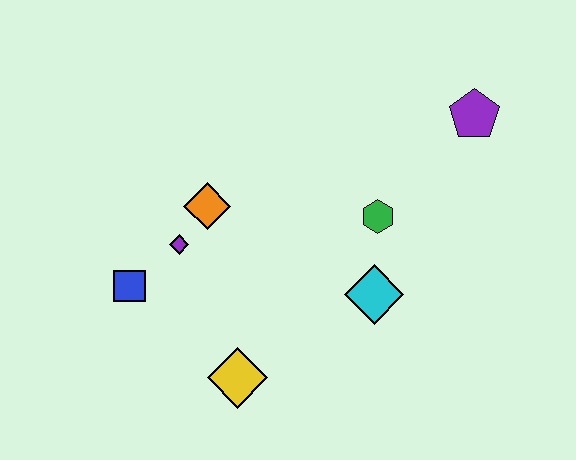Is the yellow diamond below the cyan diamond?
Yes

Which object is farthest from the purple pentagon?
The blue square is farthest from the purple pentagon.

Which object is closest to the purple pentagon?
The green hexagon is closest to the purple pentagon.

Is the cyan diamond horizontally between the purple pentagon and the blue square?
Yes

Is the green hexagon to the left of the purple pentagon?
Yes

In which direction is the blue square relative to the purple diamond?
The blue square is to the left of the purple diamond.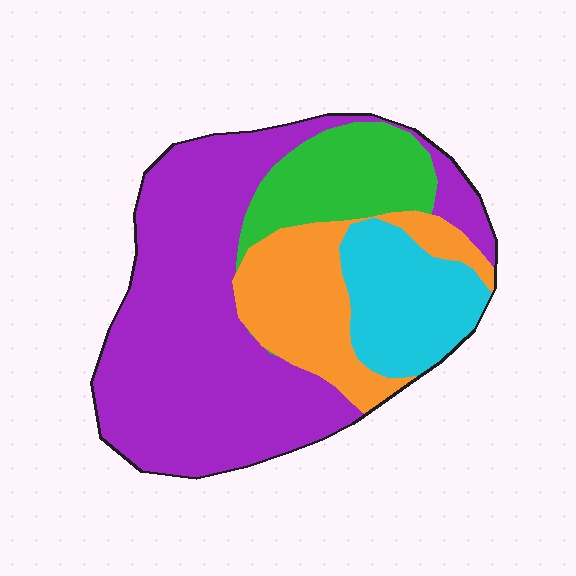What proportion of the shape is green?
Green takes up about one eighth (1/8) of the shape.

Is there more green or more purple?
Purple.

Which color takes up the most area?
Purple, at roughly 50%.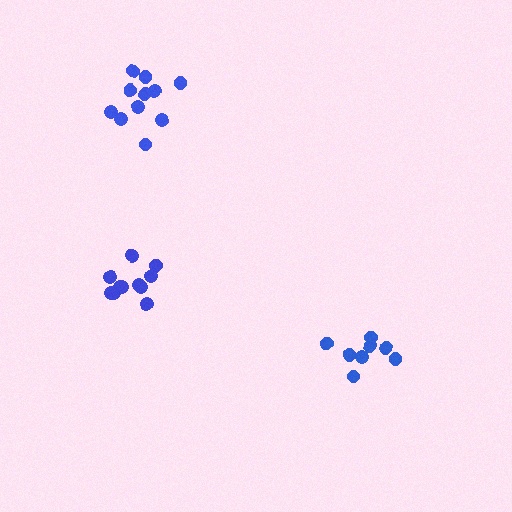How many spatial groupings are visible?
There are 3 spatial groupings.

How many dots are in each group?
Group 1: 11 dots, Group 2: 11 dots, Group 3: 8 dots (30 total).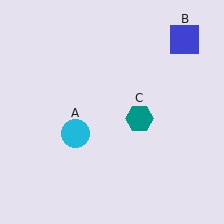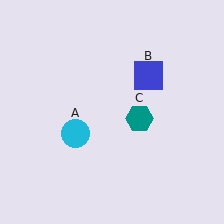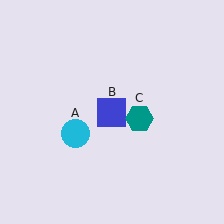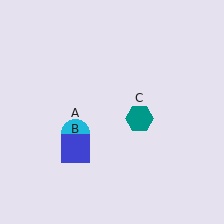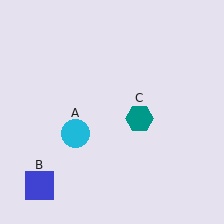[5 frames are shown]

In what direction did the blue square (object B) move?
The blue square (object B) moved down and to the left.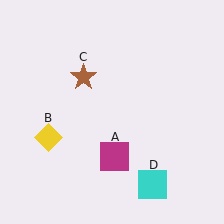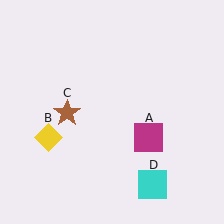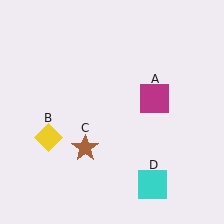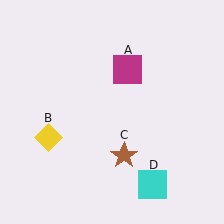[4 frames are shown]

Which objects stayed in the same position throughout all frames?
Yellow diamond (object B) and cyan square (object D) remained stationary.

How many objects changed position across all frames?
2 objects changed position: magenta square (object A), brown star (object C).